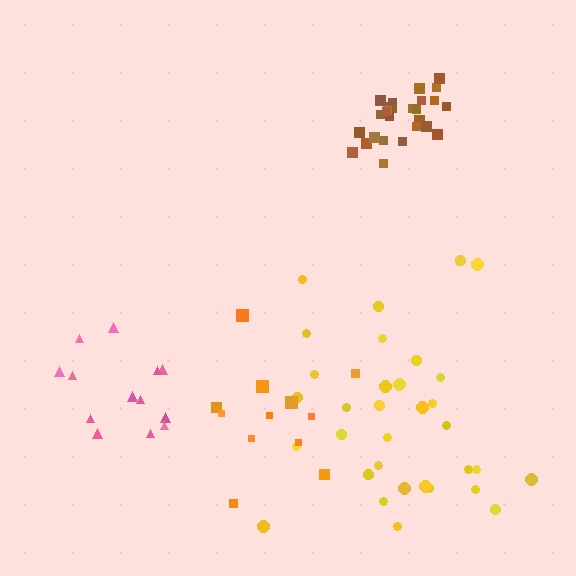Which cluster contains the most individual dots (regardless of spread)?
Yellow (34).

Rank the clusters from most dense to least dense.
brown, yellow, orange, pink.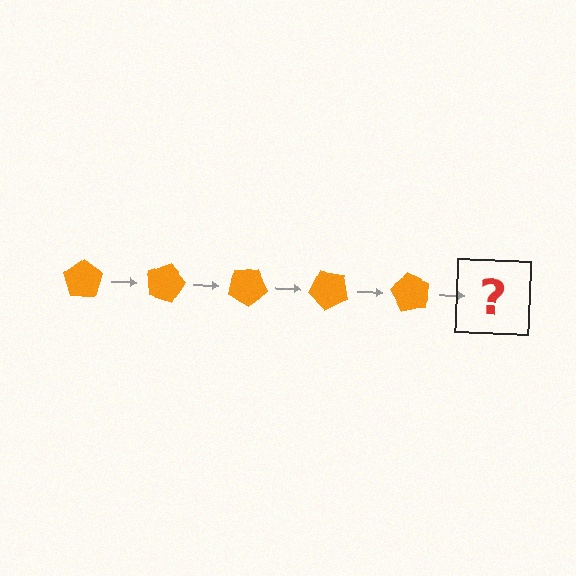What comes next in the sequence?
The next element should be an orange pentagon rotated 75 degrees.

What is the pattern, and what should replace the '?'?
The pattern is that the pentagon rotates 15 degrees each step. The '?' should be an orange pentagon rotated 75 degrees.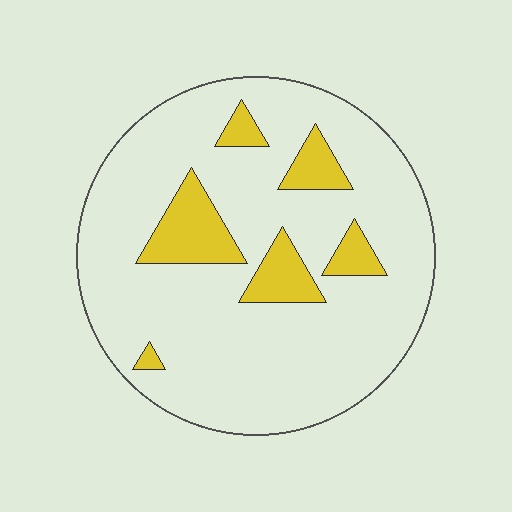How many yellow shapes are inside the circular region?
6.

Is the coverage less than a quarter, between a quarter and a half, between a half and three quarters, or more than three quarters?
Less than a quarter.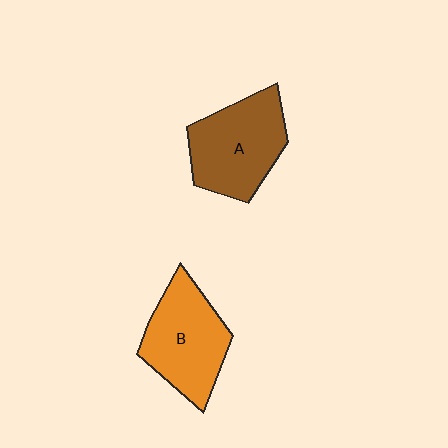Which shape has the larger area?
Shape A (brown).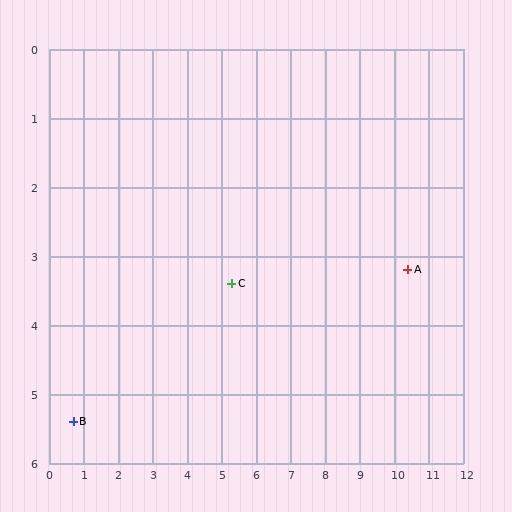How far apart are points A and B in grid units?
Points A and B are about 9.9 grid units apart.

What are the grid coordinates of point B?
Point B is at approximately (0.7, 5.4).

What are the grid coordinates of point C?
Point C is at approximately (5.3, 3.4).